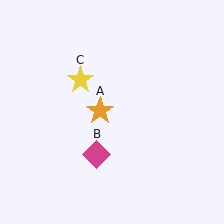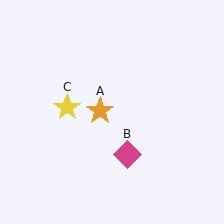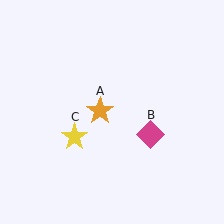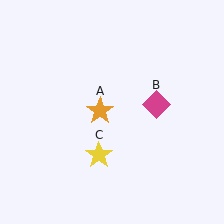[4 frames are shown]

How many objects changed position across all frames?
2 objects changed position: magenta diamond (object B), yellow star (object C).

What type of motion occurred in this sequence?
The magenta diamond (object B), yellow star (object C) rotated counterclockwise around the center of the scene.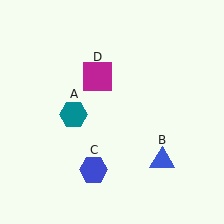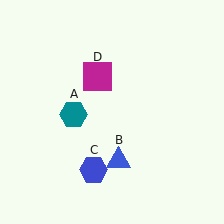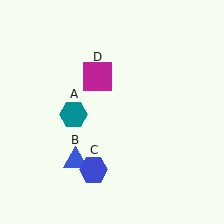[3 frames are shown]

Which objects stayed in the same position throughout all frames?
Teal hexagon (object A) and blue hexagon (object C) and magenta square (object D) remained stationary.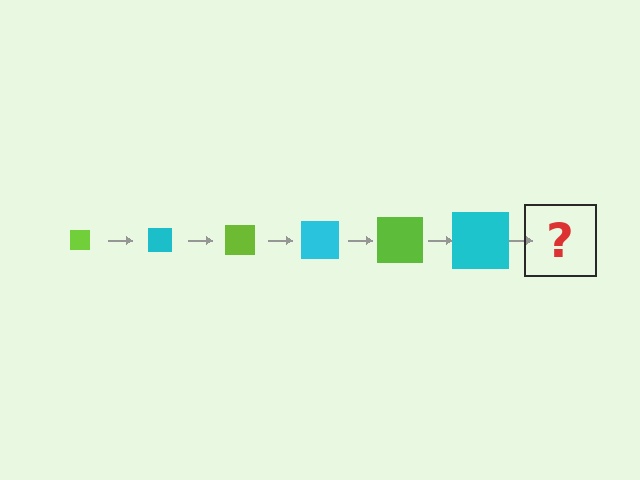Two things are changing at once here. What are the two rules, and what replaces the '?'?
The two rules are that the square grows larger each step and the color cycles through lime and cyan. The '?' should be a lime square, larger than the previous one.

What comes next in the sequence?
The next element should be a lime square, larger than the previous one.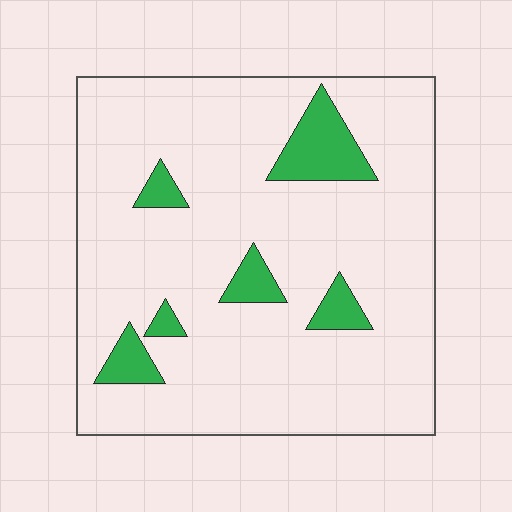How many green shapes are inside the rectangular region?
6.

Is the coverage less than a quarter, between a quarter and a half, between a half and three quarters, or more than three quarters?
Less than a quarter.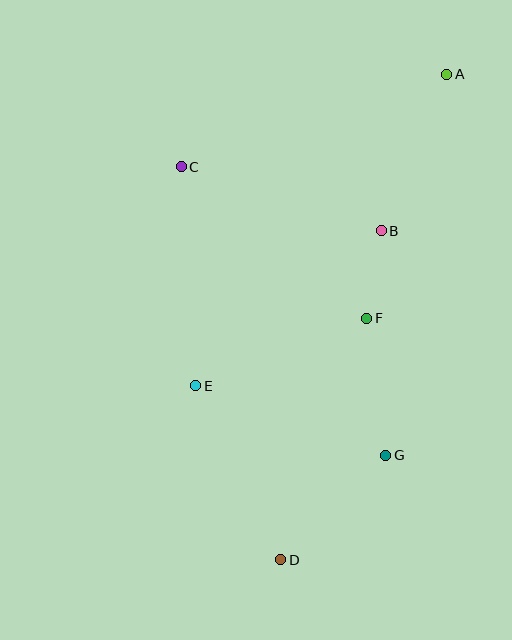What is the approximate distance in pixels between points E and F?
The distance between E and F is approximately 184 pixels.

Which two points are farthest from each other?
Points A and D are farthest from each other.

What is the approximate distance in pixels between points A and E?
The distance between A and E is approximately 400 pixels.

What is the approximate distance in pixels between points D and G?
The distance between D and G is approximately 148 pixels.